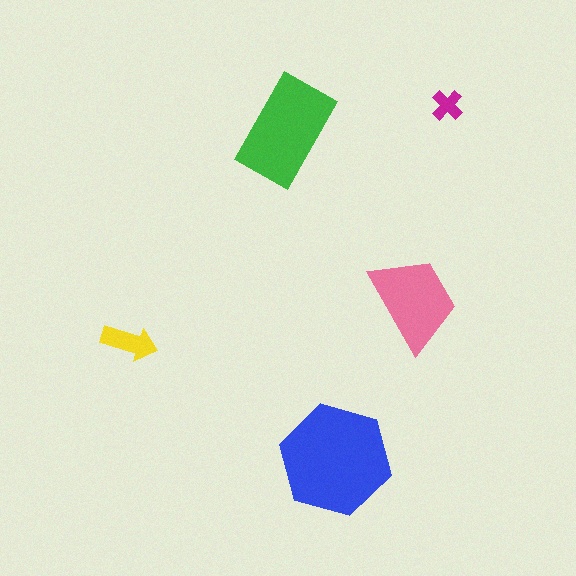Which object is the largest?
The blue hexagon.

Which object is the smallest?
The magenta cross.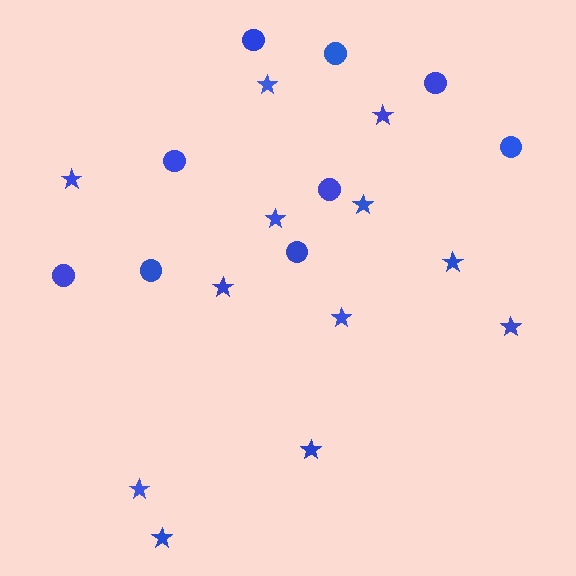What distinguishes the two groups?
There are 2 groups: one group of circles (9) and one group of stars (12).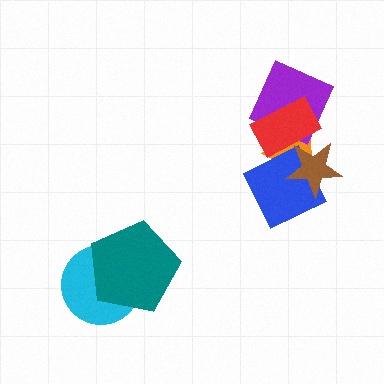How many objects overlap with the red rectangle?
4 objects overlap with the red rectangle.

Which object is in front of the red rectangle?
The brown star is in front of the red rectangle.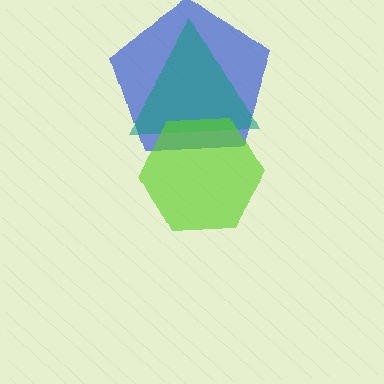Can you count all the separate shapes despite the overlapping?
Yes, there are 3 separate shapes.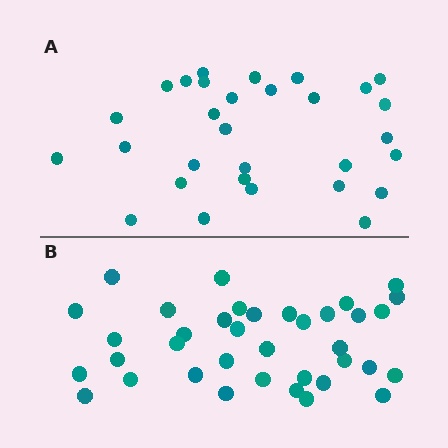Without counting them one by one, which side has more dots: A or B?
Region B (the bottom region) has more dots.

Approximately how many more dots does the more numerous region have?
Region B has roughly 8 or so more dots than region A.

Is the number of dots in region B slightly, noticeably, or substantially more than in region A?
Region B has only slightly more — the two regions are fairly close. The ratio is roughly 1.2 to 1.